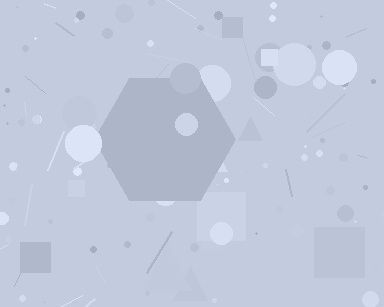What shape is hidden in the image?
A hexagon is hidden in the image.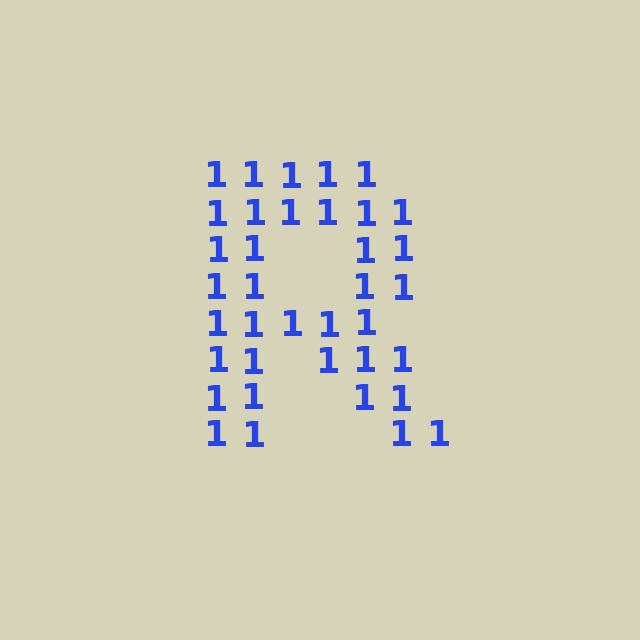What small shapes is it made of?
It is made of small digit 1's.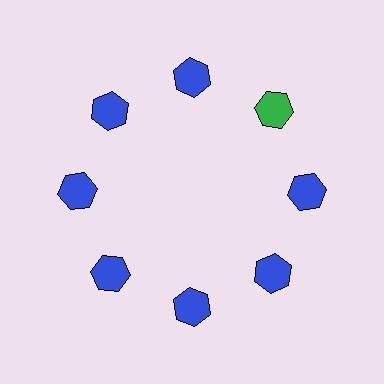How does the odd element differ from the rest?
It has a different color: green instead of blue.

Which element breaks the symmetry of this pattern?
The green hexagon at roughly the 2 o'clock position breaks the symmetry. All other shapes are blue hexagons.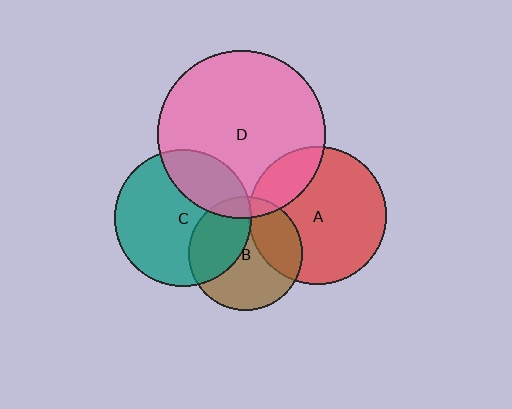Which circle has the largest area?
Circle D (pink).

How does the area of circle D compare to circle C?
Approximately 1.5 times.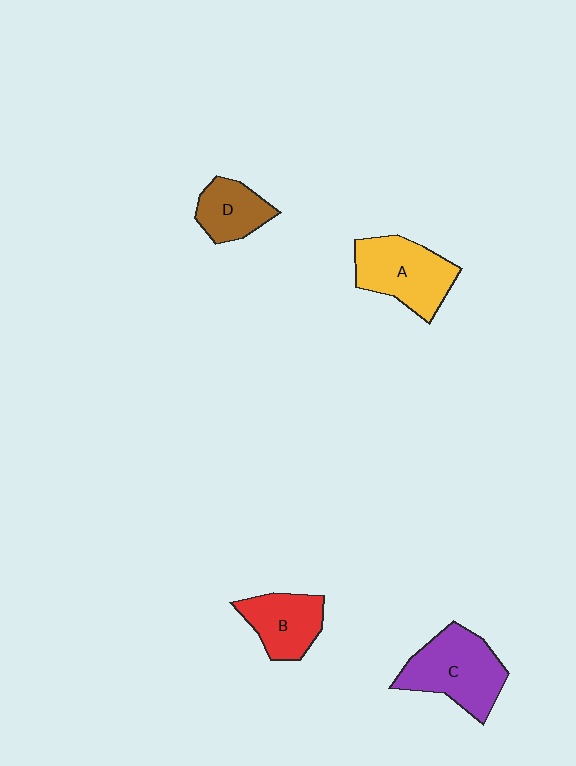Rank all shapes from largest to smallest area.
From largest to smallest: C (purple), A (yellow), B (red), D (brown).